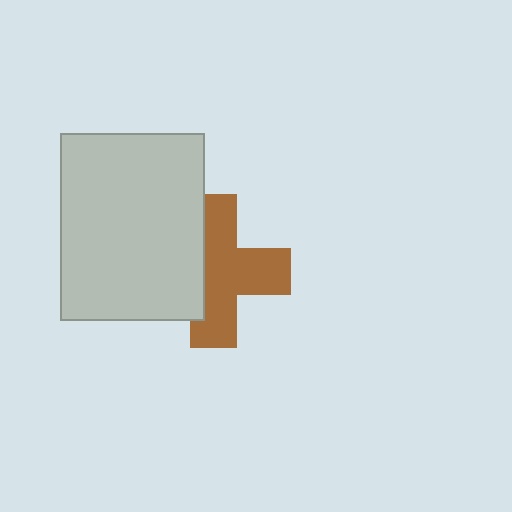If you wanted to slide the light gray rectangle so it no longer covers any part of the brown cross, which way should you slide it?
Slide it left — that is the most direct way to separate the two shapes.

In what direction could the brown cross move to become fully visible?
The brown cross could move right. That would shift it out from behind the light gray rectangle entirely.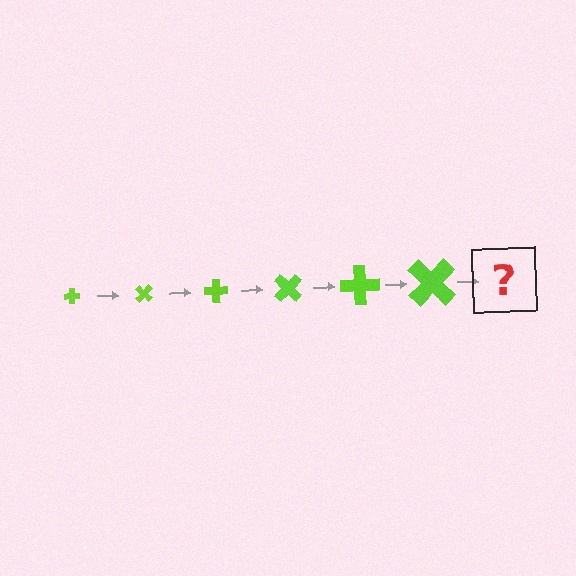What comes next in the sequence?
The next element should be a cross, larger than the previous one and rotated 270 degrees from the start.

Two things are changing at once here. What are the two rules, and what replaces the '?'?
The two rules are that the cross grows larger each step and it rotates 45 degrees each step. The '?' should be a cross, larger than the previous one and rotated 270 degrees from the start.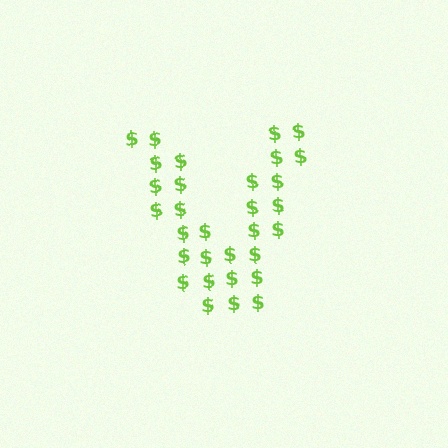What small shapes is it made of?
It is made of small dollar signs.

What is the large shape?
The large shape is the letter V.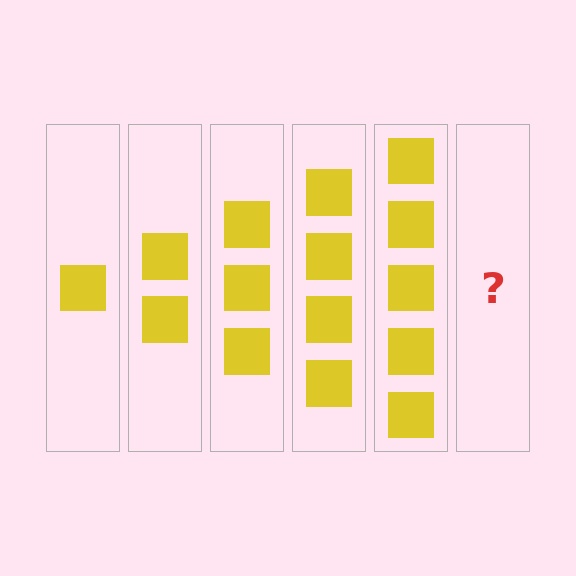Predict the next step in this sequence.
The next step is 6 squares.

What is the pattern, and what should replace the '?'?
The pattern is that each step adds one more square. The '?' should be 6 squares.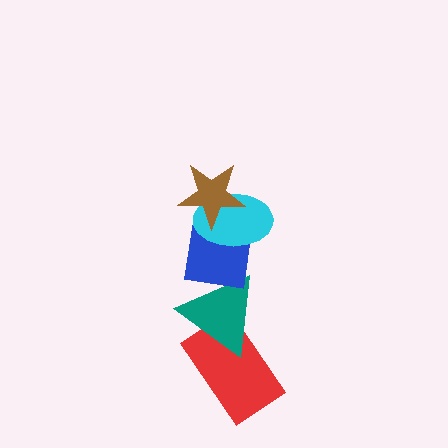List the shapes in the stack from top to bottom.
From top to bottom: the brown star, the cyan ellipse, the blue square, the teal triangle, the red rectangle.